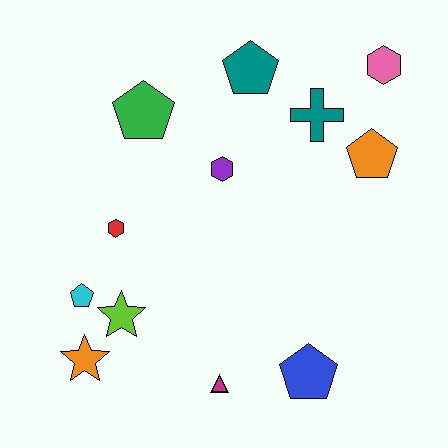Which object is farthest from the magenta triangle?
The pink hexagon is farthest from the magenta triangle.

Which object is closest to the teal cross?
The orange pentagon is closest to the teal cross.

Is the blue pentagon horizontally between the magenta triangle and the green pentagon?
No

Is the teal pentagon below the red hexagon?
No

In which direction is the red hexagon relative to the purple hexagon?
The red hexagon is to the left of the purple hexagon.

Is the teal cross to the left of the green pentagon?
No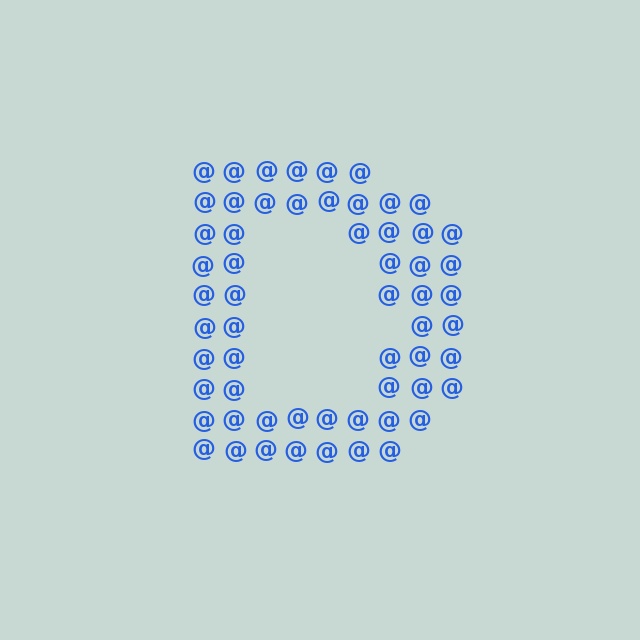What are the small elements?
The small elements are at signs.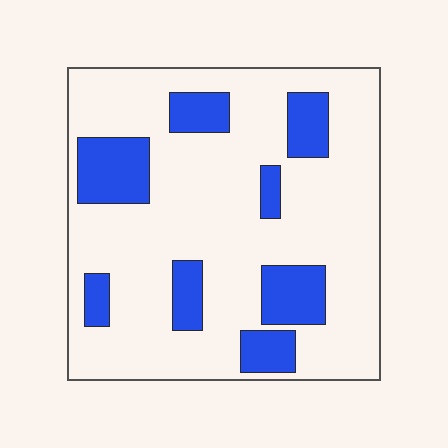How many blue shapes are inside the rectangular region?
8.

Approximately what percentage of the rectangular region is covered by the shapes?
Approximately 20%.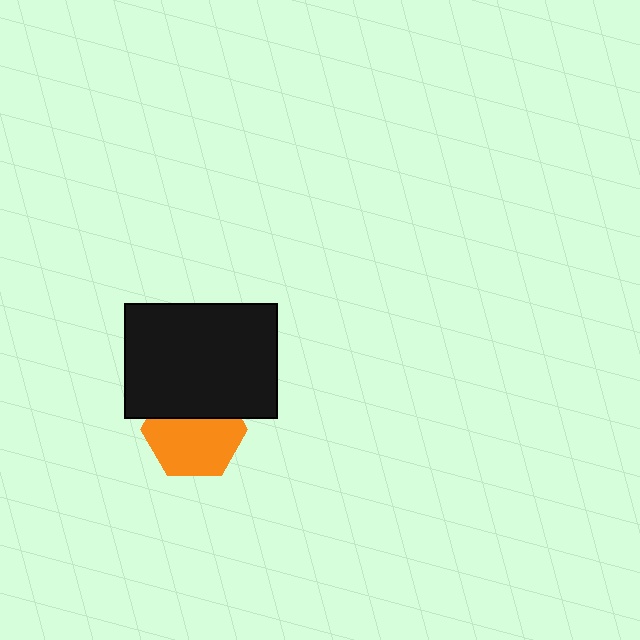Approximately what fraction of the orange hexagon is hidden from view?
Roughly 37% of the orange hexagon is hidden behind the black rectangle.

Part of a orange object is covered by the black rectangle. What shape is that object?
It is a hexagon.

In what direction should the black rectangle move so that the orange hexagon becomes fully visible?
The black rectangle should move up. That is the shortest direction to clear the overlap and leave the orange hexagon fully visible.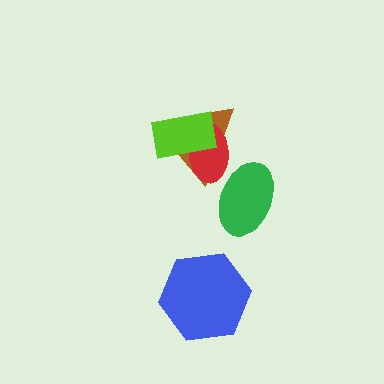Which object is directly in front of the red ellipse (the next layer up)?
The green ellipse is directly in front of the red ellipse.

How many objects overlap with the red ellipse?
3 objects overlap with the red ellipse.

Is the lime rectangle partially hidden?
No, no other shape covers it.